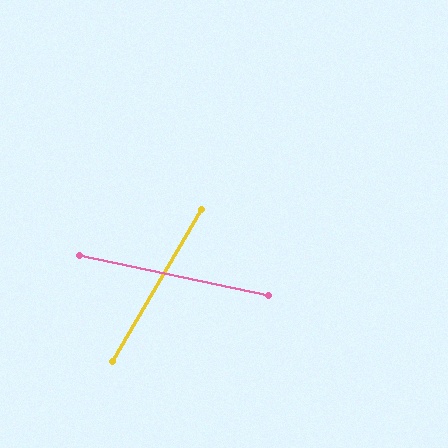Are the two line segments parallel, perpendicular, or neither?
Neither parallel nor perpendicular — they differ by about 71°.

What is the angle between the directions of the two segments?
Approximately 71 degrees.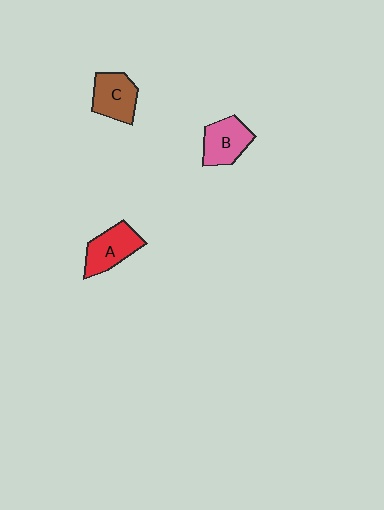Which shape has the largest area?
Shape A (red).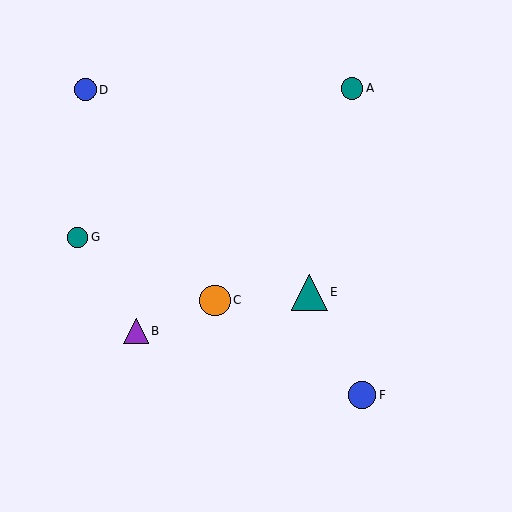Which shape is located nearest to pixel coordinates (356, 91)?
The teal circle (labeled A) at (352, 88) is nearest to that location.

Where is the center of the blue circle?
The center of the blue circle is at (85, 90).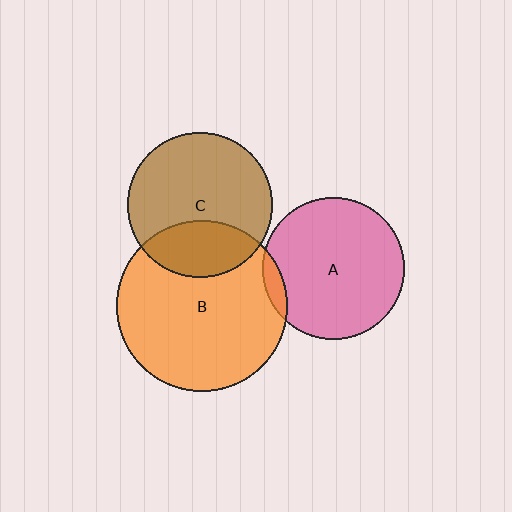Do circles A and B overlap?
Yes.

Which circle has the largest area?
Circle B (orange).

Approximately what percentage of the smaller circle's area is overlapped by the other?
Approximately 5%.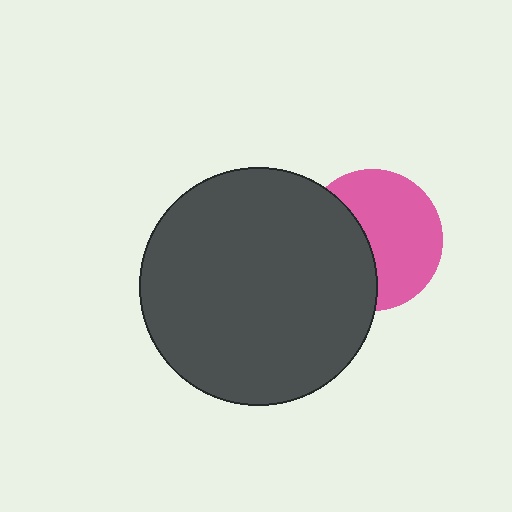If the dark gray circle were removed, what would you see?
You would see the complete pink circle.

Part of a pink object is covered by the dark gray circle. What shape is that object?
It is a circle.